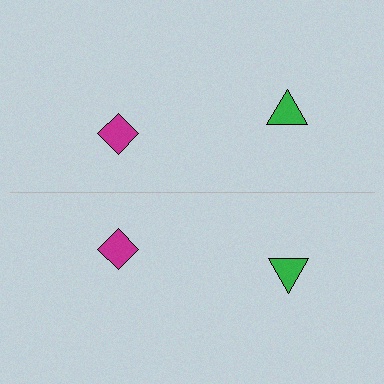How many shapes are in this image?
There are 4 shapes in this image.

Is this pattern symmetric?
Yes, this pattern has bilateral (reflection) symmetry.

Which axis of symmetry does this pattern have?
The pattern has a horizontal axis of symmetry running through the center of the image.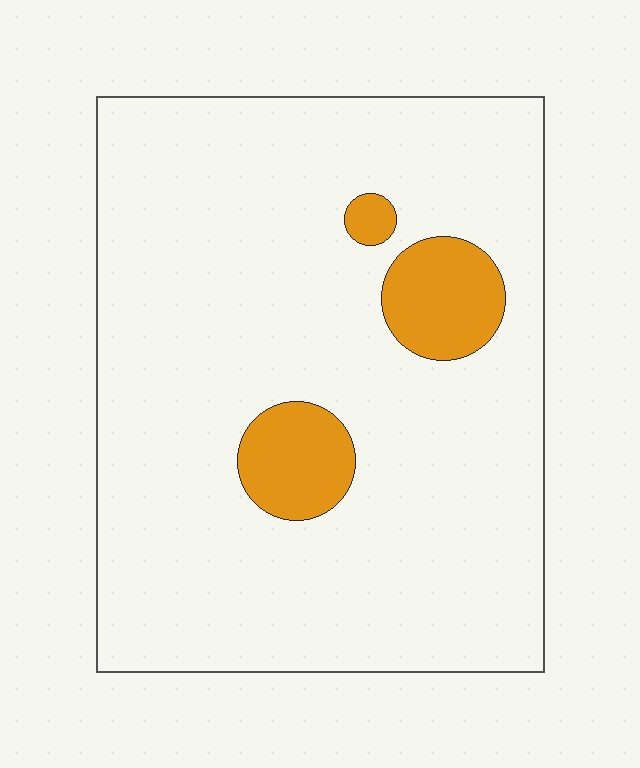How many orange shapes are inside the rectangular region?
3.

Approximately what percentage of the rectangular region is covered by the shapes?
Approximately 10%.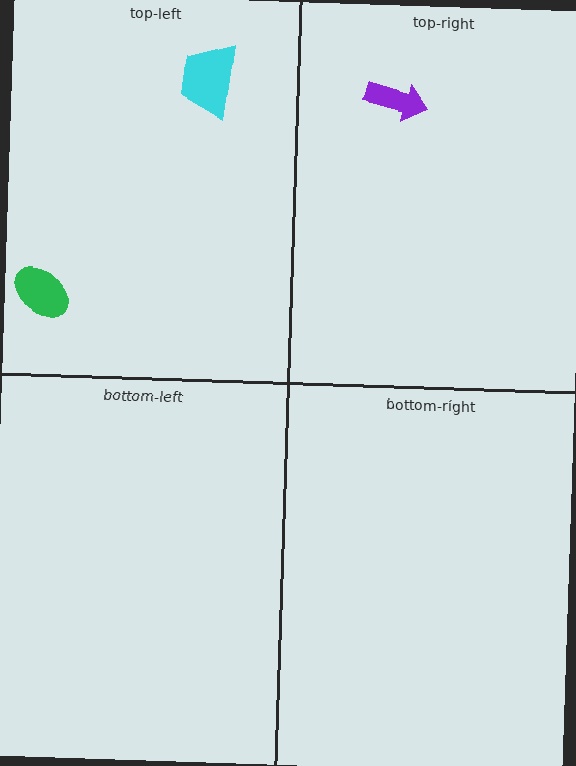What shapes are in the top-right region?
The purple arrow.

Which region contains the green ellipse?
The top-left region.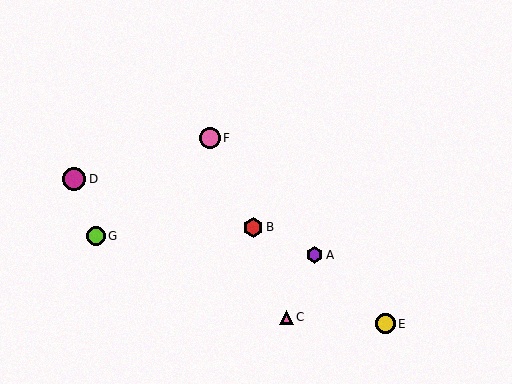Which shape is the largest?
The magenta circle (labeled D) is the largest.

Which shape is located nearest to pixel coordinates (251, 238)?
The red hexagon (labeled B) at (253, 227) is nearest to that location.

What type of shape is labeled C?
Shape C is a pink triangle.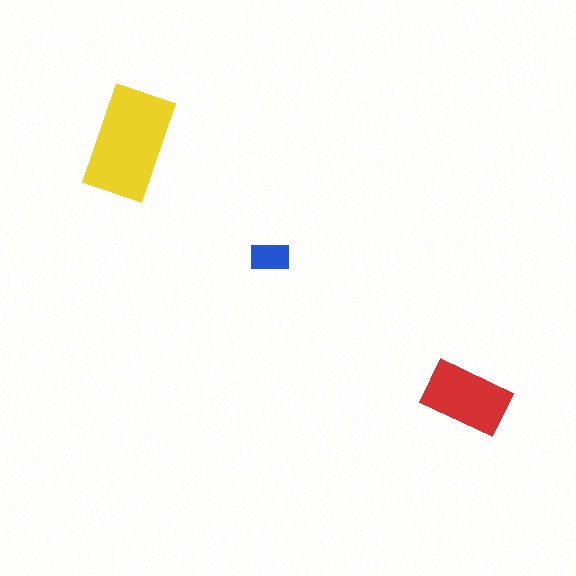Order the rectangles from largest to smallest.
the yellow one, the red one, the blue one.